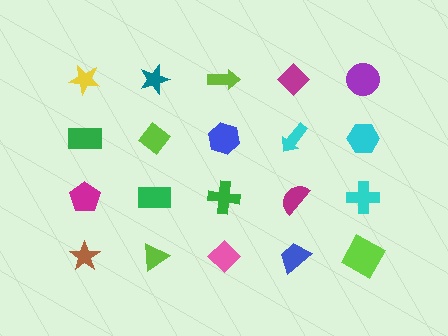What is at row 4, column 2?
A lime triangle.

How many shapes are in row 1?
5 shapes.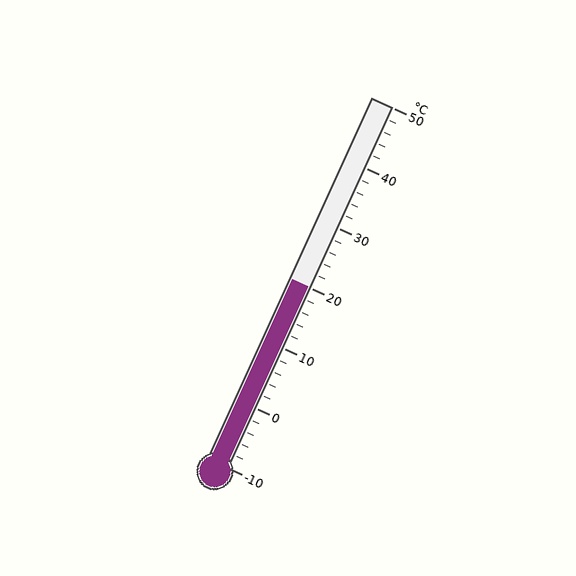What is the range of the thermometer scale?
The thermometer scale ranges from -10°C to 50°C.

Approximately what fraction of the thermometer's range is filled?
The thermometer is filled to approximately 50% of its range.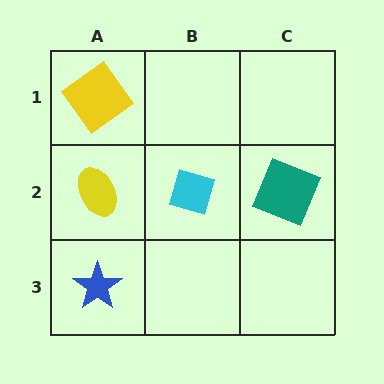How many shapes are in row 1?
1 shape.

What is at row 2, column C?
A teal square.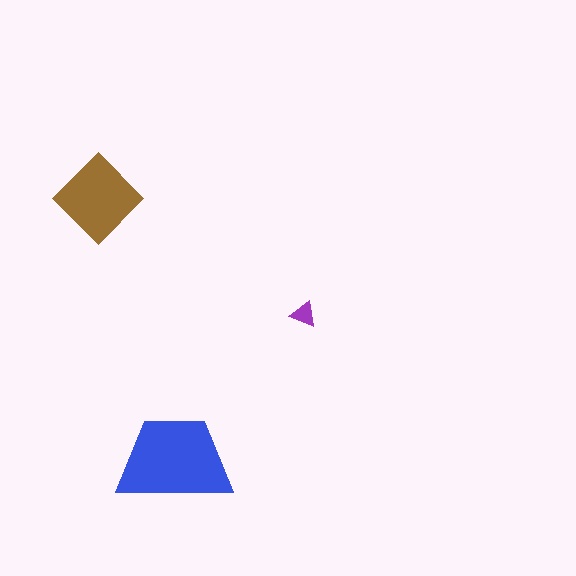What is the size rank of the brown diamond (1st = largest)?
2nd.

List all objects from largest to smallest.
The blue trapezoid, the brown diamond, the purple triangle.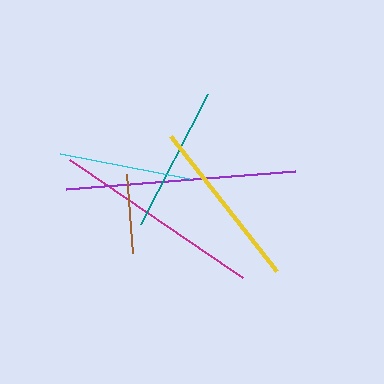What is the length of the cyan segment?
The cyan segment is approximately 132 pixels long.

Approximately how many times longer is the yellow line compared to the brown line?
The yellow line is approximately 2.2 times the length of the brown line.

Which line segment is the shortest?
The brown line is the shortest at approximately 79 pixels.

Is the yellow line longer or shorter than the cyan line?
The yellow line is longer than the cyan line.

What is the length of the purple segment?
The purple segment is approximately 230 pixels long.